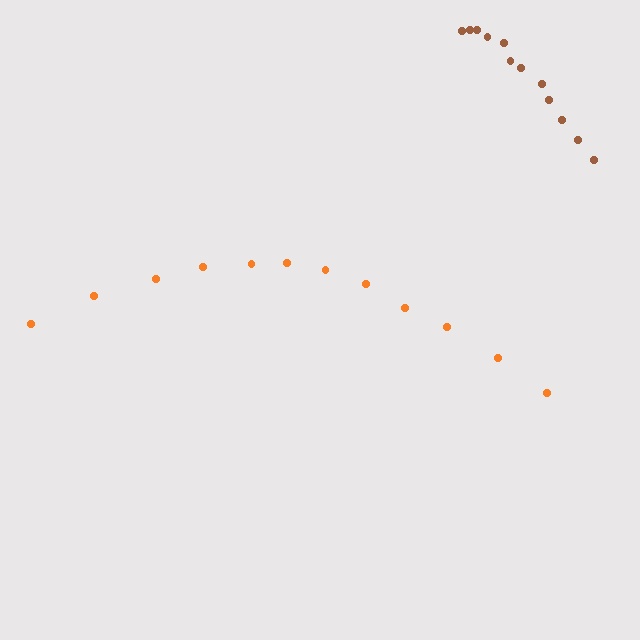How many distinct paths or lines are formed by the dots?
There are 2 distinct paths.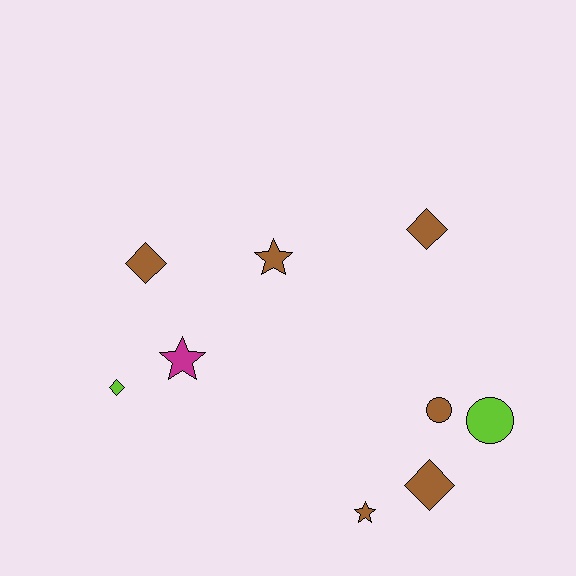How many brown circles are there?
There is 1 brown circle.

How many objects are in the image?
There are 9 objects.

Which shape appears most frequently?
Diamond, with 4 objects.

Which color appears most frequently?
Brown, with 6 objects.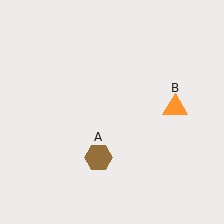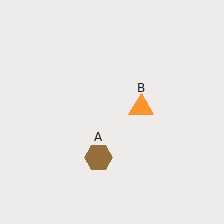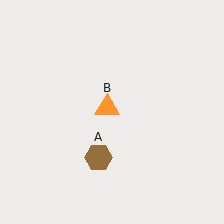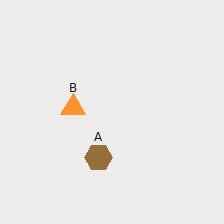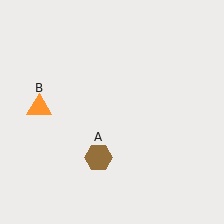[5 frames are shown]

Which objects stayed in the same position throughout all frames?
Brown hexagon (object A) remained stationary.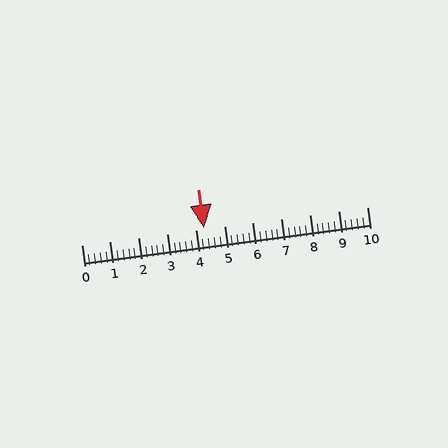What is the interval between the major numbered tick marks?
The major tick marks are spaced 1 units apart.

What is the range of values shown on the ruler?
The ruler shows values from 0 to 10.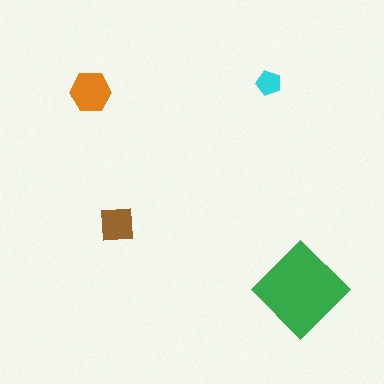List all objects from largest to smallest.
The green diamond, the orange hexagon, the brown square, the cyan pentagon.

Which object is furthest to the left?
The orange hexagon is leftmost.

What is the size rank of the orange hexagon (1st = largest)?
2nd.